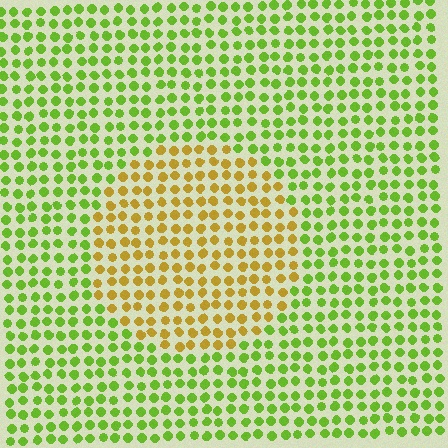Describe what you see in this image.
The image is filled with small lime elements in a uniform arrangement. A circle-shaped region is visible where the elements are tinted to a slightly different hue, forming a subtle color boundary.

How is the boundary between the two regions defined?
The boundary is defined purely by a slight shift in hue (about 48 degrees). Spacing, size, and orientation are identical on both sides.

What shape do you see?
I see a circle.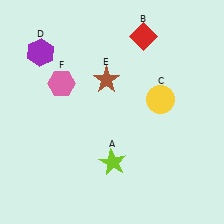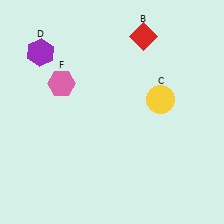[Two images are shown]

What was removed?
The brown star (E), the lime star (A) were removed in Image 2.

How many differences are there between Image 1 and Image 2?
There are 2 differences between the two images.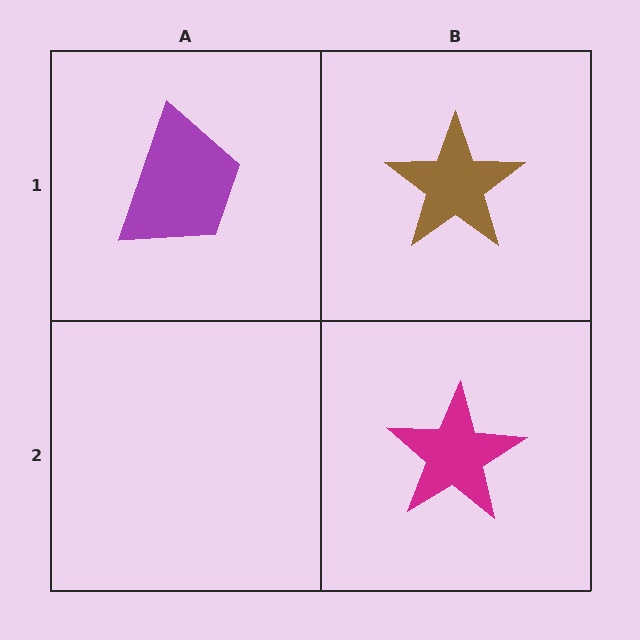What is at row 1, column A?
A purple trapezoid.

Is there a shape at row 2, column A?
No, that cell is empty.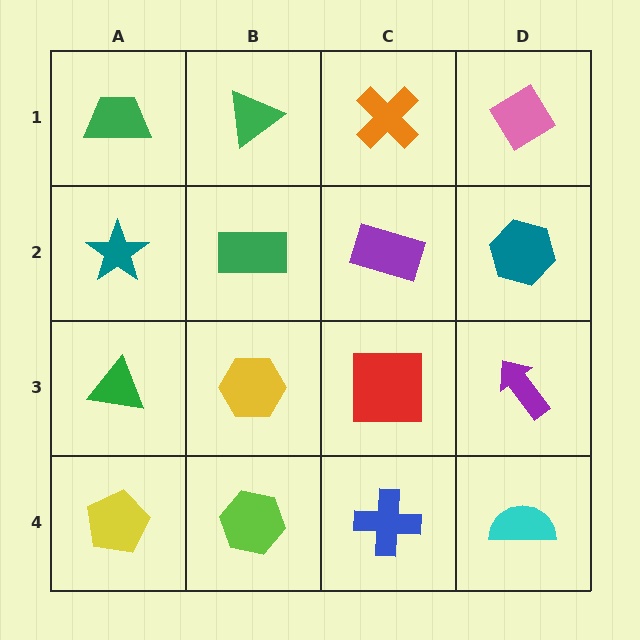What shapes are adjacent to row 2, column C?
An orange cross (row 1, column C), a red square (row 3, column C), a green rectangle (row 2, column B), a teal hexagon (row 2, column D).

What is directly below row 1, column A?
A teal star.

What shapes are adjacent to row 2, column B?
A green triangle (row 1, column B), a yellow hexagon (row 3, column B), a teal star (row 2, column A), a purple rectangle (row 2, column C).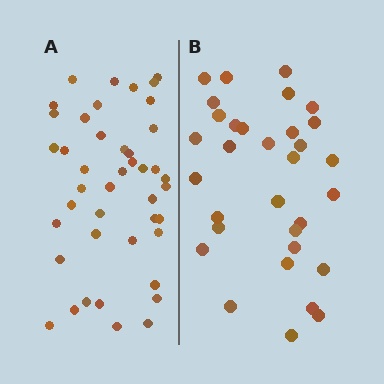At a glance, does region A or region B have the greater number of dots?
Region A (the left region) has more dots.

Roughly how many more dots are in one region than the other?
Region A has roughly 12 or so more dots than region B.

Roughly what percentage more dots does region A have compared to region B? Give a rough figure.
About 35% more.